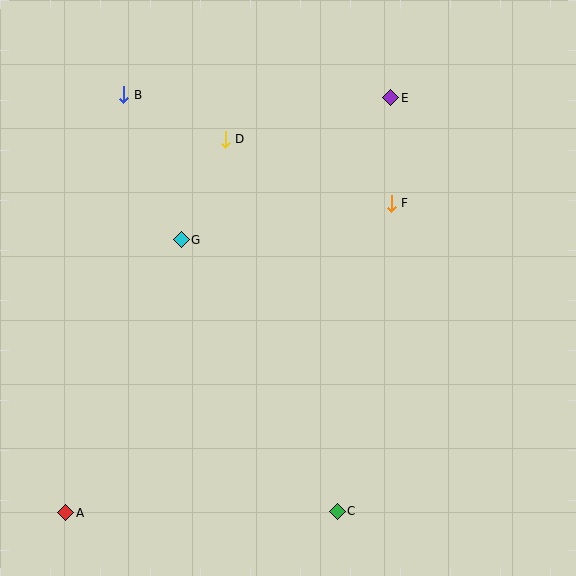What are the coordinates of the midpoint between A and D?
The midpoint between A and D is at (146, 326).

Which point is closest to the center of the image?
Point G at (181, 240) is closest to the center.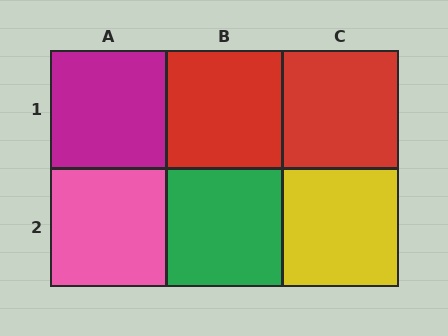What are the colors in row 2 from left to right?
Pink, green, yellow.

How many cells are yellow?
1 cell is yellow.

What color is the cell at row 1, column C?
Red.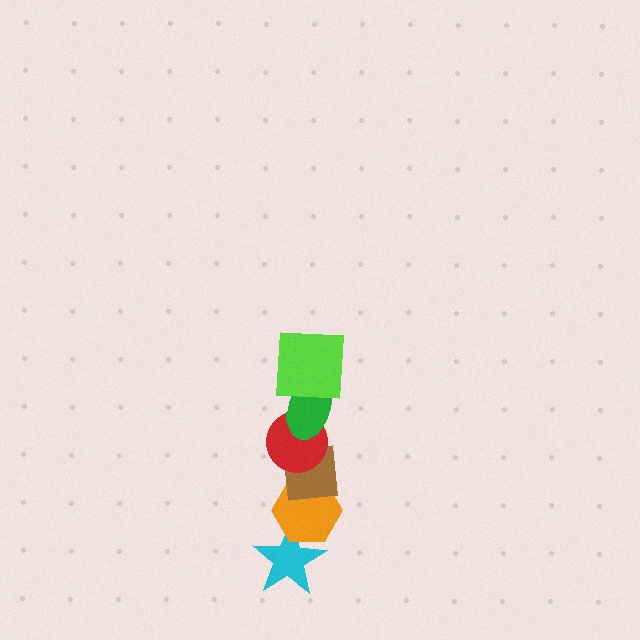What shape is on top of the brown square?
The red circle is on top of the brown square.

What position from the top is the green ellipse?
The green ellipse is 2nd from the top.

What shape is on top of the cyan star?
The orange hexagon is on top of the cyan star.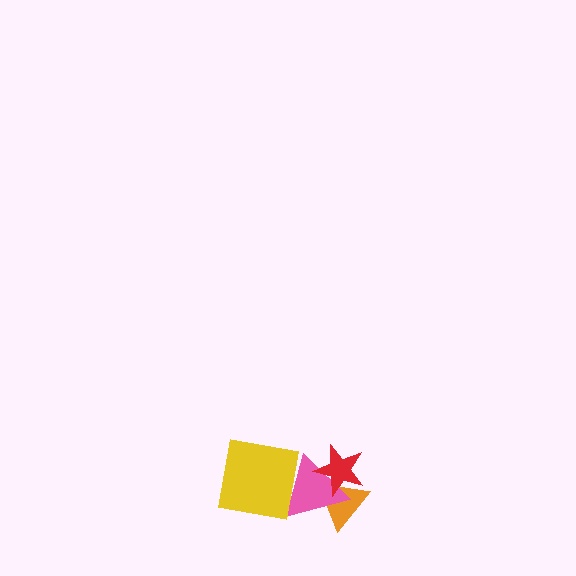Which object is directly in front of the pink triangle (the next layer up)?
The yellow square is directly in front of the pink triangle.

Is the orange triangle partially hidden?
Yes, it is partially covered by another shape.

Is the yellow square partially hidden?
No, no other shape covers it.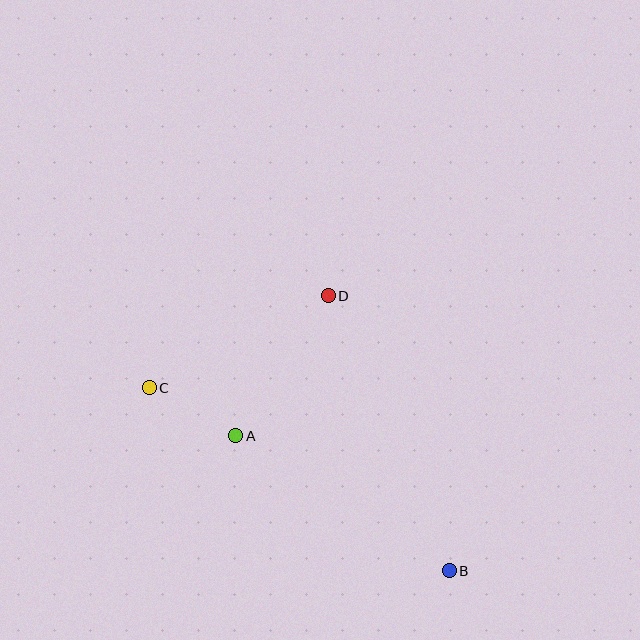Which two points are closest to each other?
Points A and C are closest to each other.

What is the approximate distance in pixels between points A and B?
The distance between A and B is approximately 253 pixels.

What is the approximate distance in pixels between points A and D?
The distance between A and D is approximately 168 pixels.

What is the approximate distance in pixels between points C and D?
The distance between C and D is approximately 201 pixels.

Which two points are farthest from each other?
Points B and C are farthest from each other.